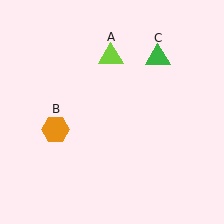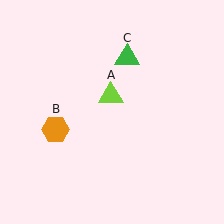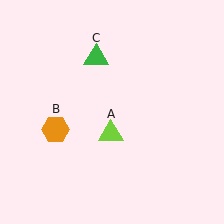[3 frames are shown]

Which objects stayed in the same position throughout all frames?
Orange hexagon (object B) remained stationary.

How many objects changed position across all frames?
2 objects changed position: lime triangle (object A), green triangle (object C).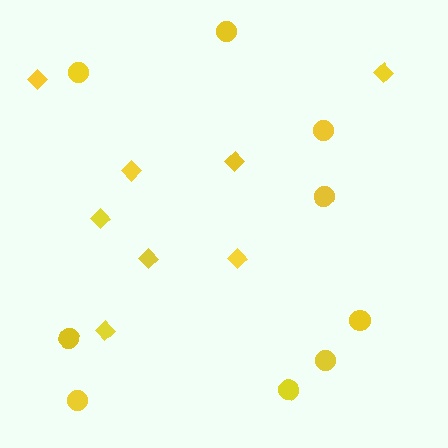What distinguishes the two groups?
There are 2 groups: one group of diamonds (8) and one group of circles (9).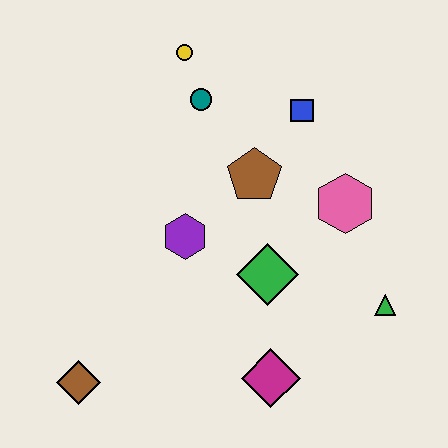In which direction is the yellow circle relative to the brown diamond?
The yellow circle is above the brown diamond.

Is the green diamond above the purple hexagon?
No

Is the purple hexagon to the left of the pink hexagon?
Yes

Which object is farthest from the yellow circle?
The brown diamond is farthest from the yellow circle.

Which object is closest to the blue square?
The brown pentagon is closest to the blue square.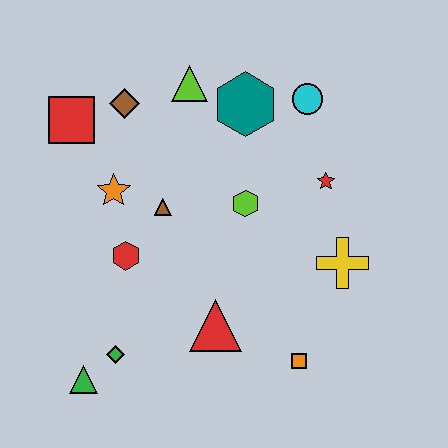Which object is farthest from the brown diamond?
The orange square is farthest from the brown diamond.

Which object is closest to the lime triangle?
The teal hexagon is closest to the lime triangle.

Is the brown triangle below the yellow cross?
No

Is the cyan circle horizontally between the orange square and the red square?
No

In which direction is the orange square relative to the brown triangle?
The orange square is below the brown triangle.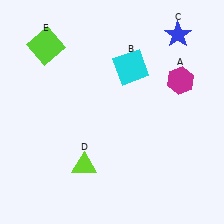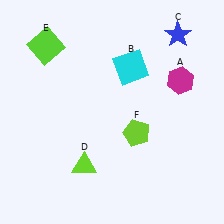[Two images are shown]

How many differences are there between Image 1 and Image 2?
There is 1 difference between the two images.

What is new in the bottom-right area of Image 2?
A lime pentagon (F) was added in the bottom-right area of Image 2.